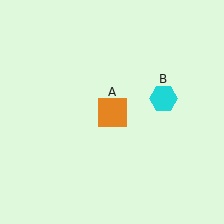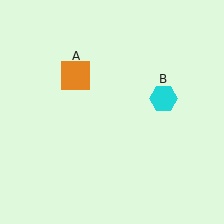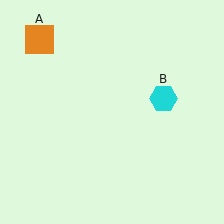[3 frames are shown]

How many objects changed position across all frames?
1 object changed position: orange square (object A).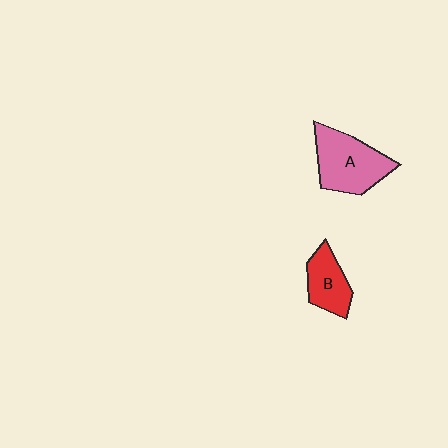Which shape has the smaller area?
Shape B (red).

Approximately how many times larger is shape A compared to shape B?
Approximately 1.6 times.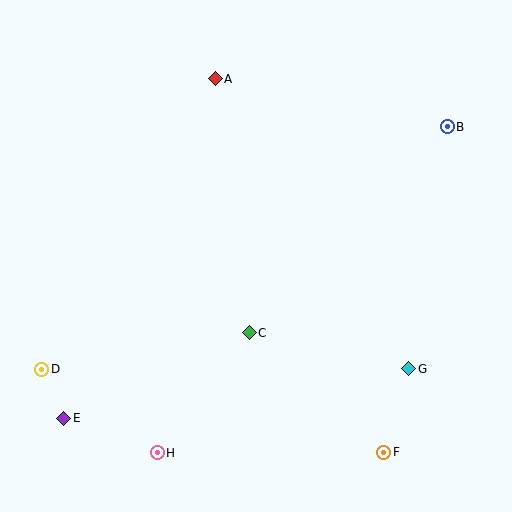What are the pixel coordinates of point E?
Point E is at (64, 418).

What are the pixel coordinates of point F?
Point F is at (384, 452).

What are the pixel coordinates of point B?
Point B is at (447, 127).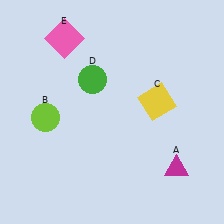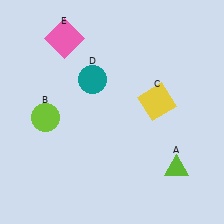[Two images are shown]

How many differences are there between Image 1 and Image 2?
There are 2 differences between the two images.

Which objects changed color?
A changed from magenta to lime. D changed from green to teal.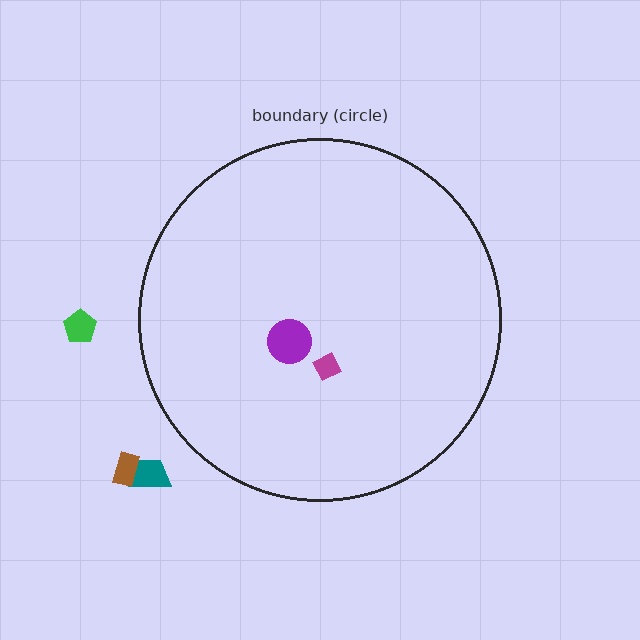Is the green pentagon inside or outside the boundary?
Outside.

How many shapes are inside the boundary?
2 inside, 3 outside.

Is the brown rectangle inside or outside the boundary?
Outside.